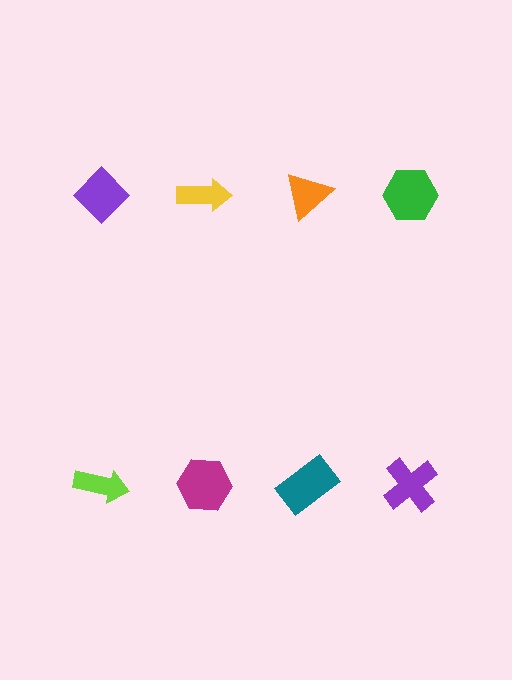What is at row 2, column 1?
A lime arrow.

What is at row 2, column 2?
A magenta hexagon.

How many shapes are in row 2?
4 shapes.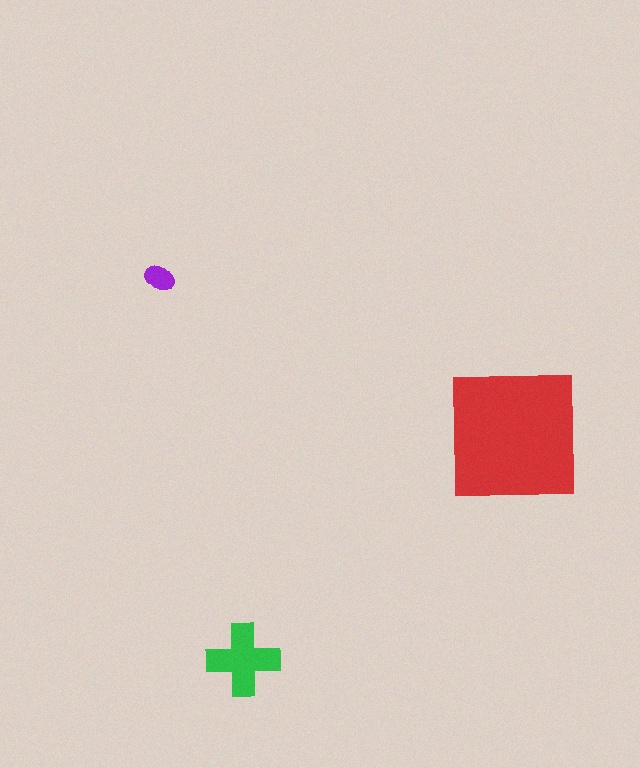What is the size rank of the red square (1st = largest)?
1st.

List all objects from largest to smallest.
The red square, the green cross, the purple ellipse.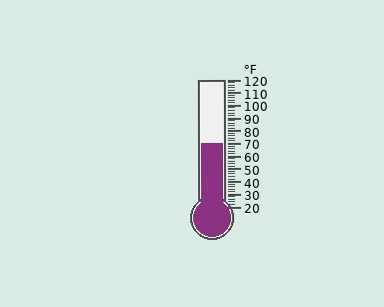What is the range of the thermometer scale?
The thermometer scale ranges from 20°F to 120°F.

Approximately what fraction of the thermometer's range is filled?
The thermometer is filled to approximately 50% of its range.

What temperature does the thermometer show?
The thermometer shows approximately 70°F.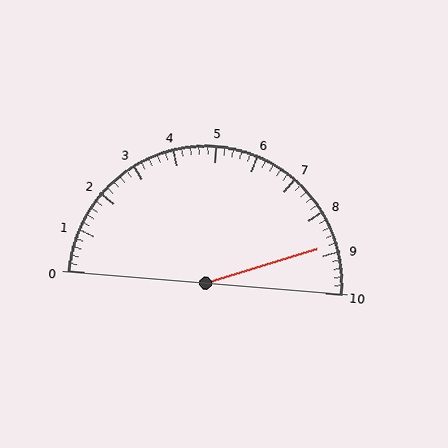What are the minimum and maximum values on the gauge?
The gauge ranges from 0 to 10.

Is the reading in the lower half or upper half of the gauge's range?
The reading is in the upper half of the range (0 to 10).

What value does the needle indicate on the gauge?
The needle indicates approximately 8.8.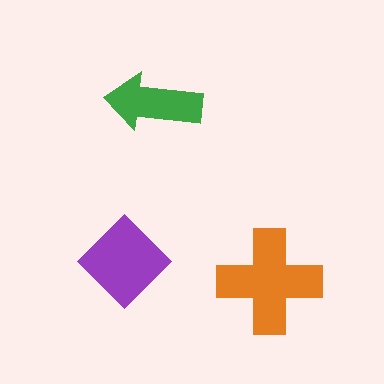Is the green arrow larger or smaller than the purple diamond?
Smaller.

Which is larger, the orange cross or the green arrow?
The orange cross.